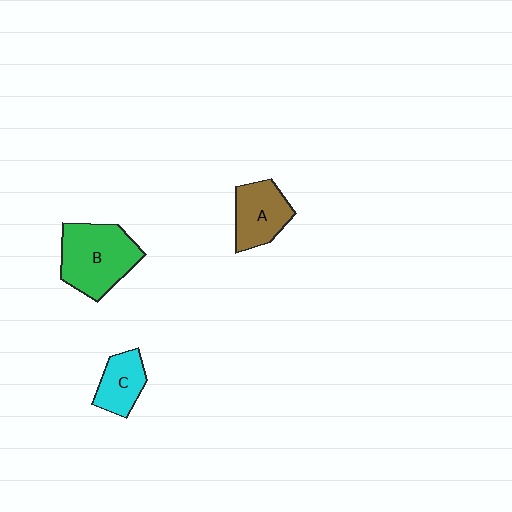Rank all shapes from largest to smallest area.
From largest to smallest: B (green), A (brown), C (cyan).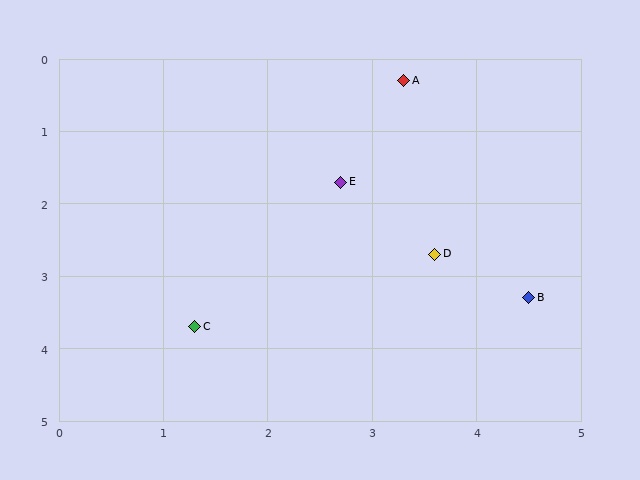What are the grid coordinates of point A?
Point A is at approximately (3.3, 0.3).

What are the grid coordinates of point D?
Point D is at approximately (3.6, 2.7).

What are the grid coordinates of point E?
Point E is at approximately (2.7, 1.7).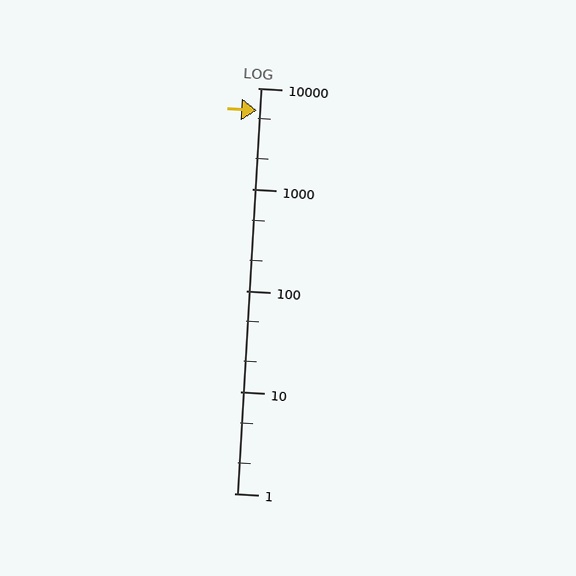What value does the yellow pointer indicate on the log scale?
The pointer indicates approximately 6000.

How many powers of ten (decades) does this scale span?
The scale spans 4 decades, from 1 to 10000.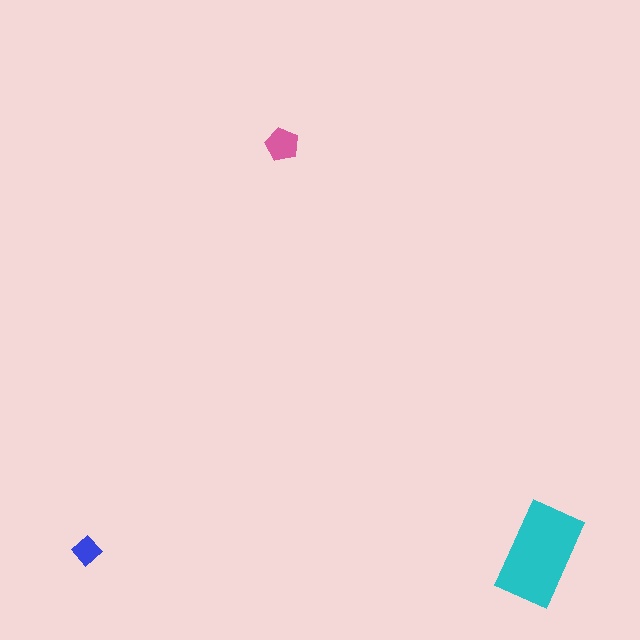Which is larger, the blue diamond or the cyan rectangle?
The cyan rectangle.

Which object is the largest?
The cyan rectangle.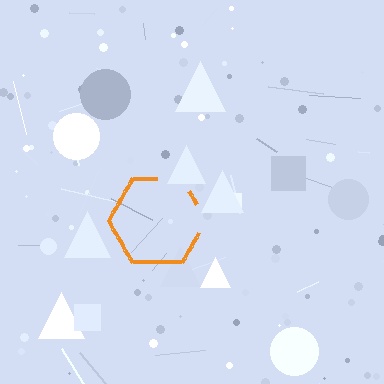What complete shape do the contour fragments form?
The contour fragments form a hexagon.